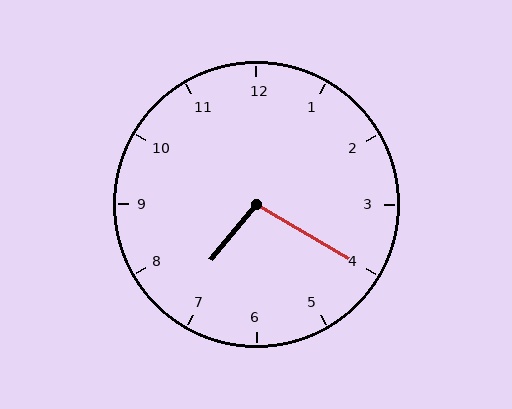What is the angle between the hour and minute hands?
Approximately 100 degrees.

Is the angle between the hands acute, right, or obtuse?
It is obtuse.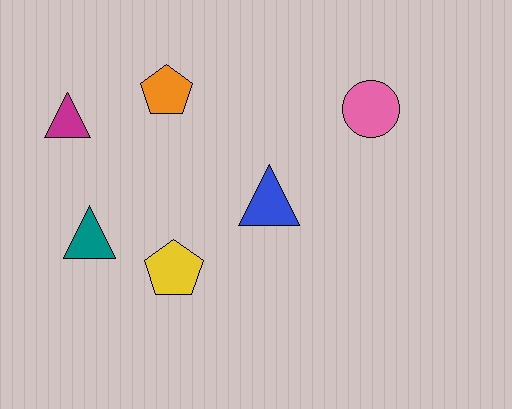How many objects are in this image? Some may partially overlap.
There are 6 objects.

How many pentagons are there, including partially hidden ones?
There are 2 pentagons.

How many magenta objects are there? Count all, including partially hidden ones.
There is 1 magenta object.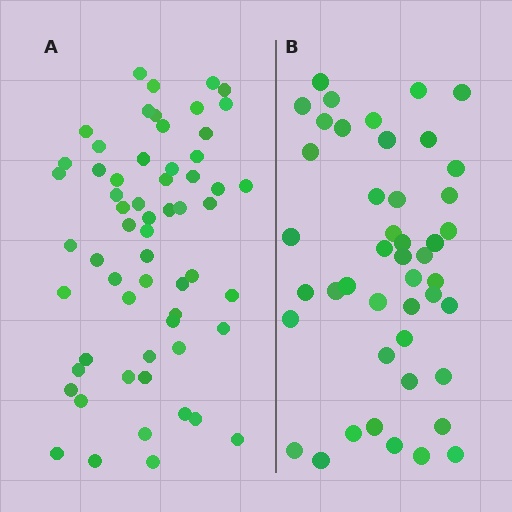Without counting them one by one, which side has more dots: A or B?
Region A (the left region) has more dots.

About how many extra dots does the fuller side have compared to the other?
Region A has approximately 15 more dots than region B.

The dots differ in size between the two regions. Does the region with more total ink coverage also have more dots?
No. Region B has more total ink coverage because its dots are larger, but region A actually contains more individual dots. Total area can be misleading — the number of items is what matters here.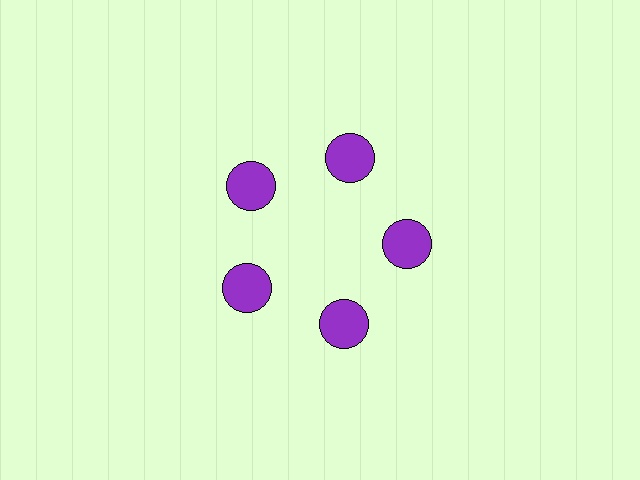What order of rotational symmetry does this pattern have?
This pattern has 5-fold rotational symmetry.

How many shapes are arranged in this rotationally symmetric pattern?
There are 5 shapes, arranged in 5 groups of 1.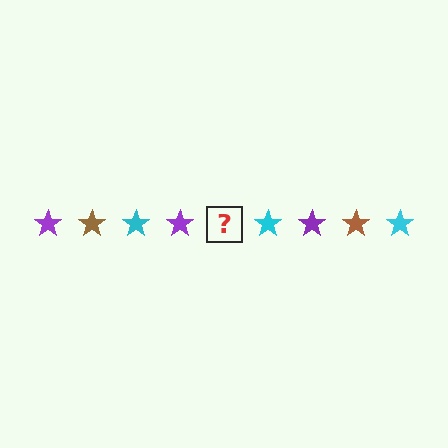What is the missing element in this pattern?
The missing element is a brown star.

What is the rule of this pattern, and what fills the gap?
The rule is that the pattern cycles through purple, brown, cyan stars. The gap should be filled with a brown star.